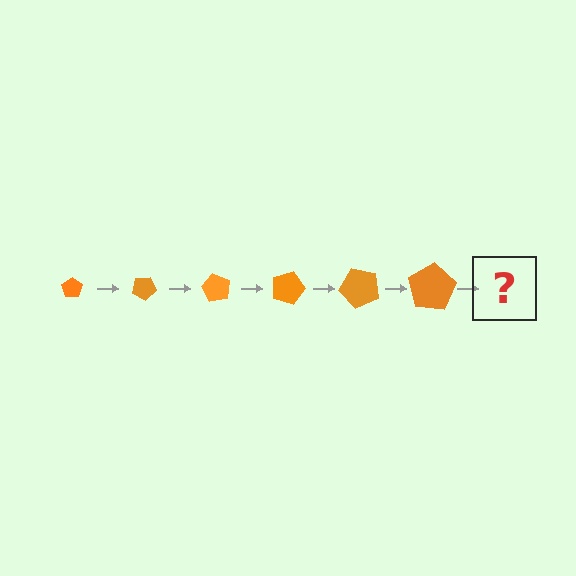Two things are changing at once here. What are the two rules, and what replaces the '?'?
The two rules are that the pentagon grows larger each step and it rotates 30 degrees each step. The '?' should be a pentagon, larger than the previous one and rotated 180 degrees from the start.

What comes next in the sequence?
The next element should be a pentagon, larger than the previous one and rotated 180 degrees from the start.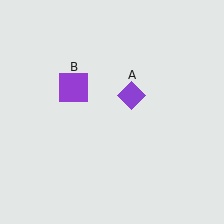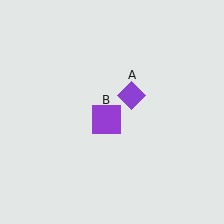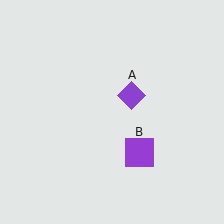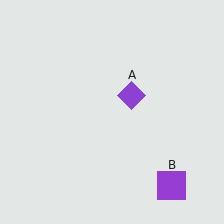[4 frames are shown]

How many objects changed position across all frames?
1 object changed position: purple square (object B).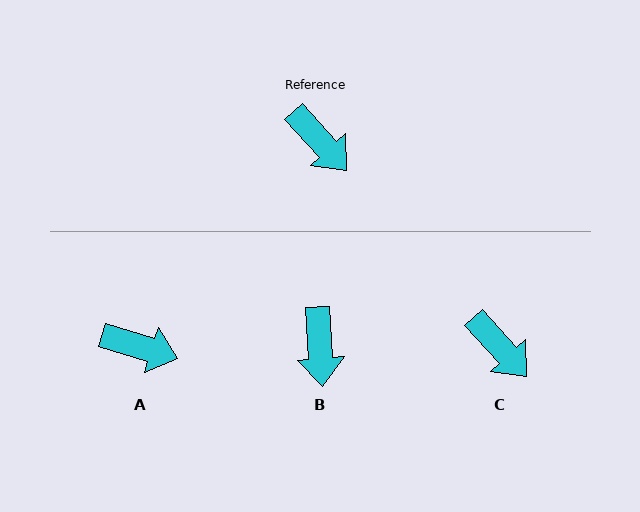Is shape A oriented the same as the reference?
No, it is off by about 30 degrees.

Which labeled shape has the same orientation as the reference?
C.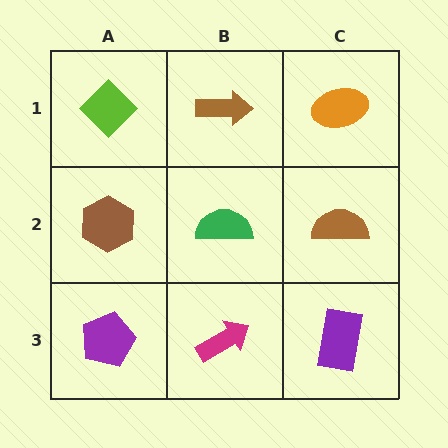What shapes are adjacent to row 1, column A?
A brown hexagon (row 2, column A), a brown arrow (row 1, column B).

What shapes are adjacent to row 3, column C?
A brown semicircle (row 2, column C), a magenta arrow (row 3, column B).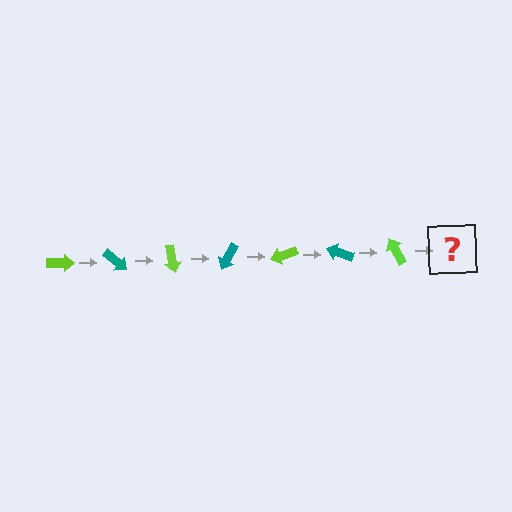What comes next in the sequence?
The next element should be a teal arrow, rotated 280 degrees from the start.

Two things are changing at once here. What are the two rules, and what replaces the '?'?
The two rules are that it rotates 40 degrees each step and the color cycles through lime and teal. The '?' should be a teal arrow, rotated 280 degrees from the start.